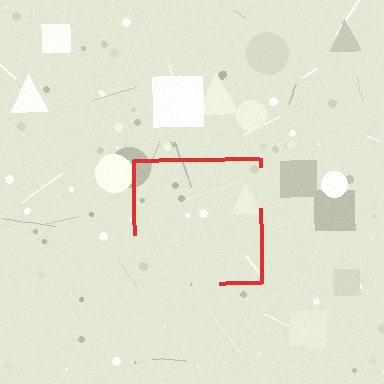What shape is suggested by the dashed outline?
The dashed outline suggests a square.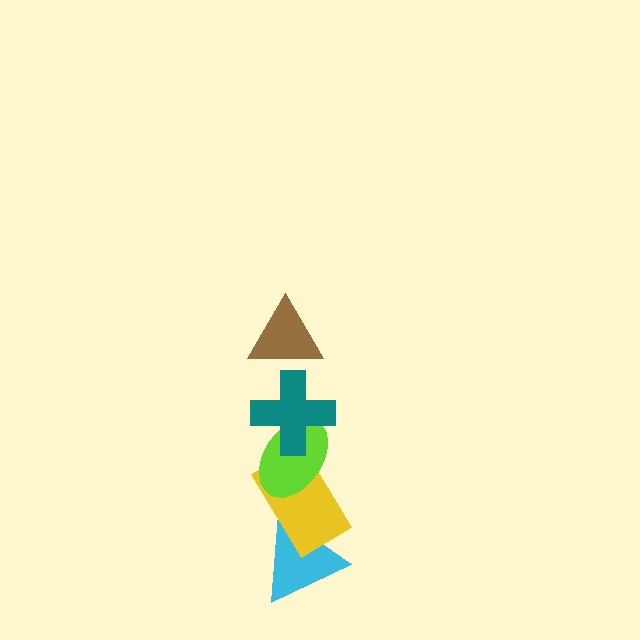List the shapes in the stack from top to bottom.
From top to bottom: the brown triangle, the teal cross, the lime ellipse, the yellow rectangle, the cyan triangle.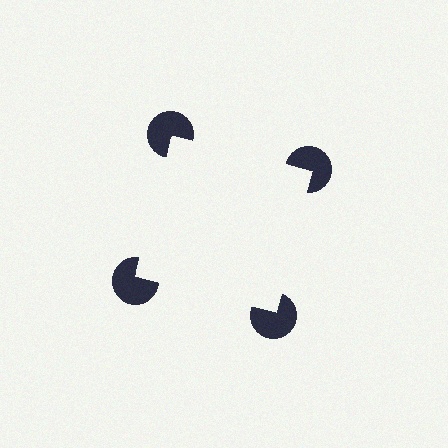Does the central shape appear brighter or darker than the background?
It typically appears slightly brighter than the background, even though no actual brightness change is drawn.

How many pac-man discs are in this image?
There are 4 — one at each vertex of the illusory square.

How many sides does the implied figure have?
4 sides.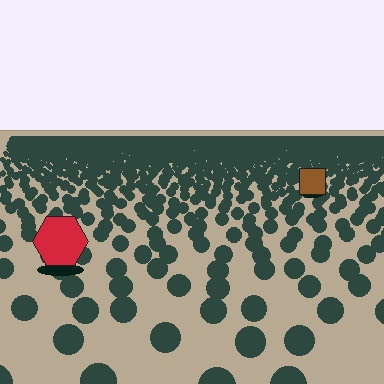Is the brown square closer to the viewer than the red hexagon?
No. The red hexagon is closer — you can tell from the texture gradient: the ground texture is coarser near it.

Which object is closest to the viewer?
The red hexagon is closest. The texture marks near it are larger and more spread out.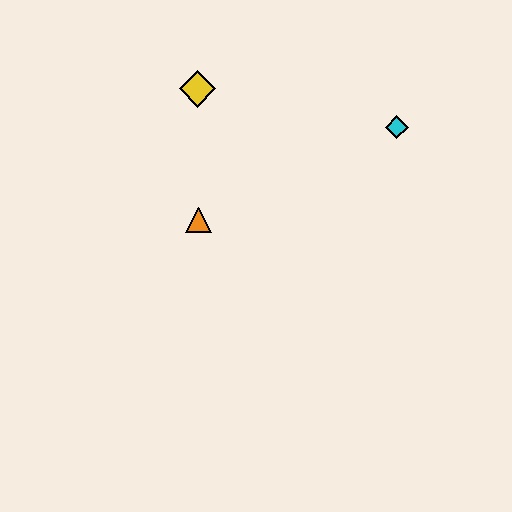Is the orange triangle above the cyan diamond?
No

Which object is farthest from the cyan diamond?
The orange triangle is farthest from the cyan diamond.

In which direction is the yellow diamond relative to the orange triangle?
The yellow diamond is above the orange triangle.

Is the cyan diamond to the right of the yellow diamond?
Yes